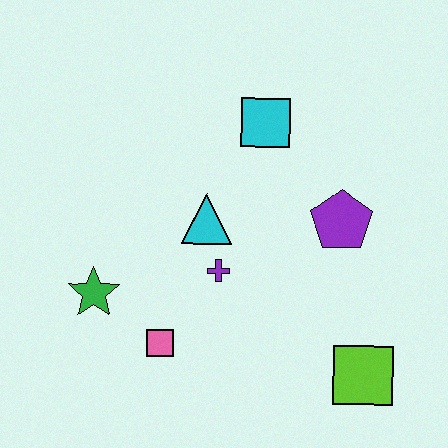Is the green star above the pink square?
Yes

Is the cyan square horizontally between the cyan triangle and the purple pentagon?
Yes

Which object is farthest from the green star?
The lime square is farthest from the green star.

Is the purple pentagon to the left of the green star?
No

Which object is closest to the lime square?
The purple pentagon is closest to the lime square.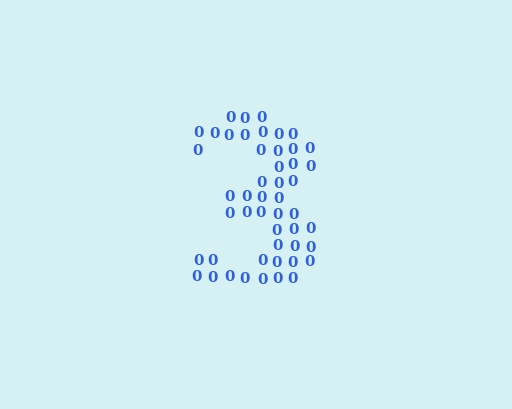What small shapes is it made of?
It is made of small digit 0's.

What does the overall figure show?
The overall figure shows the digit 3.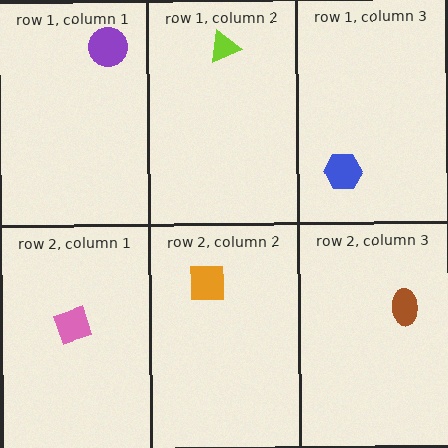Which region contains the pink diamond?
The row 2, column 1 region.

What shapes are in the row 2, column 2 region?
The orange square.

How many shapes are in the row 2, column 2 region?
1.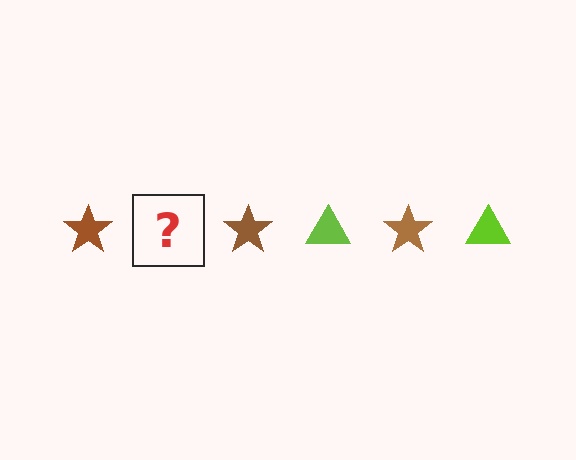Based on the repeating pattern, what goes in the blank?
The blank should be a lime triangle.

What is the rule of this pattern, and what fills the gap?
The rule is that the pattern alternates between brown star and lime triangle. The gap should be filled with a lime triangle.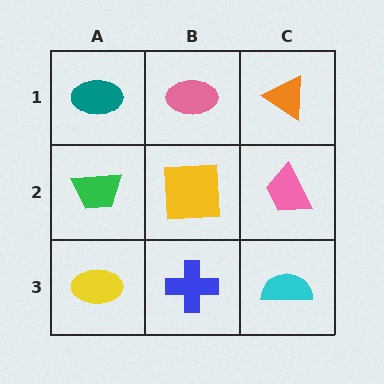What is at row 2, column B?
A yellow square.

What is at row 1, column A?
A teal ellipse.